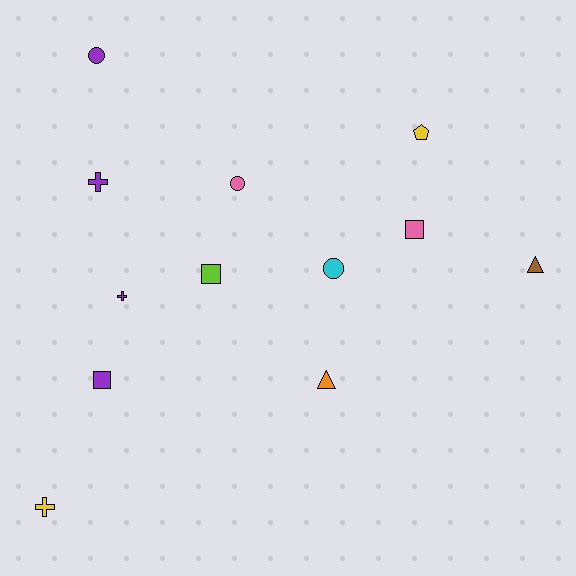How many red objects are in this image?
There are no red objects.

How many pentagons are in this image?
There is 1 pentagon.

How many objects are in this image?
There are 12 objects.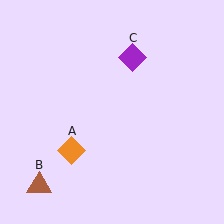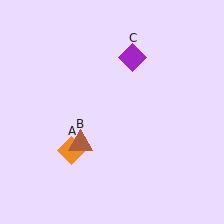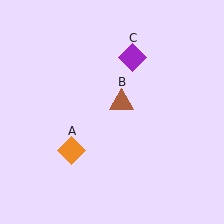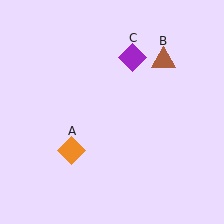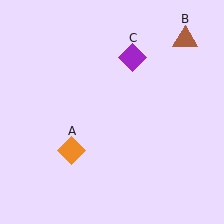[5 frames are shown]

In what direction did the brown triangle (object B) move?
The brown triangle (object B) moved up and to the right.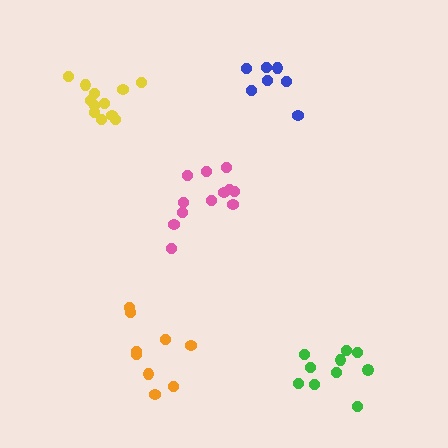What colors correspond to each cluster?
The clusters are colored: orange, yellow, pink, green, blue.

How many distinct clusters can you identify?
There are 5 distinct clusters.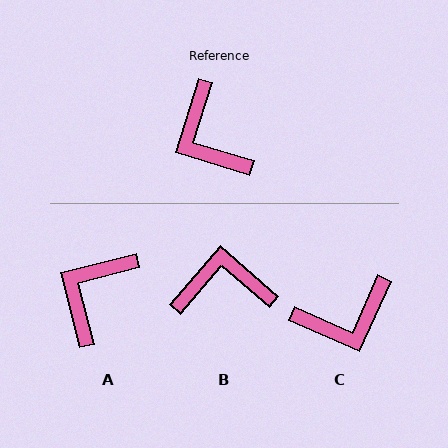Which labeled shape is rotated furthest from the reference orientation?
B, about 114 degrees away.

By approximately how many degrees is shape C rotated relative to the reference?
Approximately 83 degrees counter-clockwise.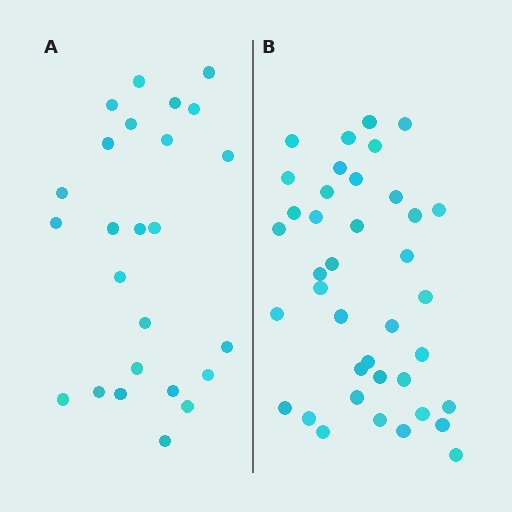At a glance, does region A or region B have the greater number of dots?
Region B (the right region) has more dots.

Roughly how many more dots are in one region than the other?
Region B has approximately 15 more dots than region A.